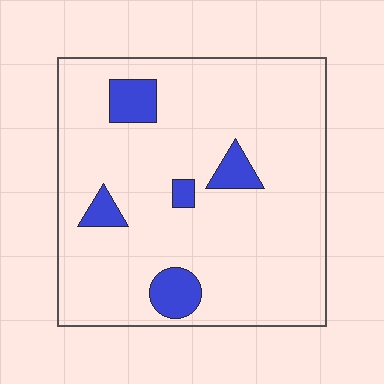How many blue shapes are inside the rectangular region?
5.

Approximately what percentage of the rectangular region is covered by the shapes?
Approximately 10%.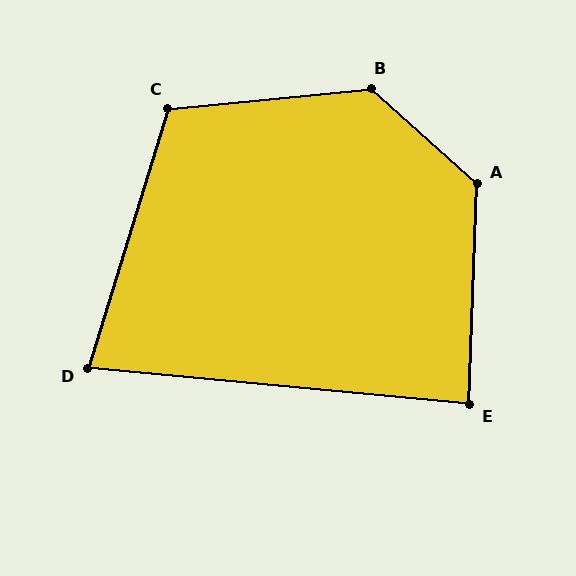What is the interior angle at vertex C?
Approximately 113 degrees (obtuse).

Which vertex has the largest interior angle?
B, at approximately 133 degrees.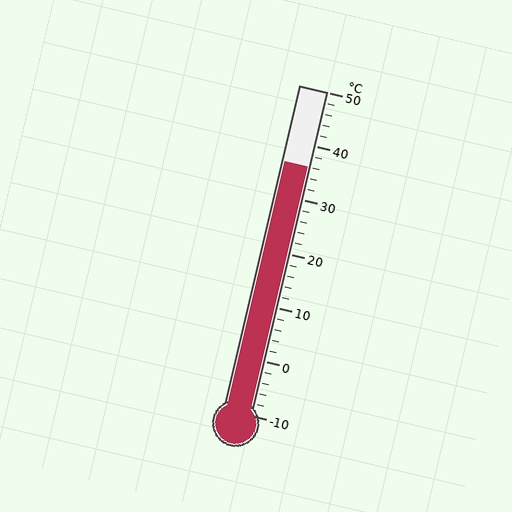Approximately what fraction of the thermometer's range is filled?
The thermometer is filled to approximately 75% of its range.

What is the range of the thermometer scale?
The thermometer scale ranges from -10°C to 50°C.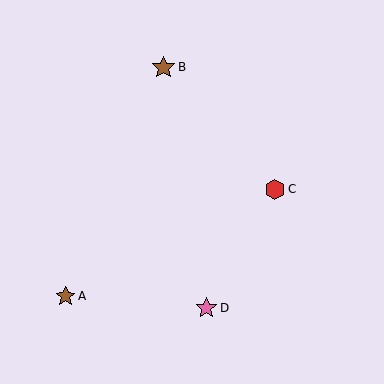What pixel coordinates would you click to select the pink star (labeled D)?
Click at (206, 308) to select the pink star D.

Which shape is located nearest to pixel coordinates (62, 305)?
The brown star (labeled A) at (66, 296) is nearest to that location.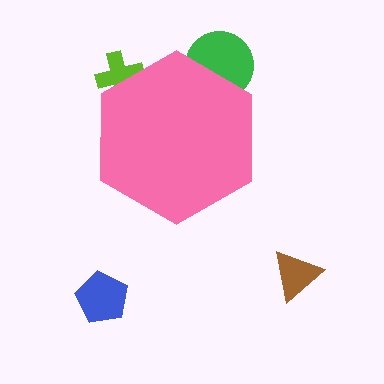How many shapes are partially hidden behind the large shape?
2 shapes are partially hidden.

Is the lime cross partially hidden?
Yes, the lime cross is partially hidden behind the pink hexagon.